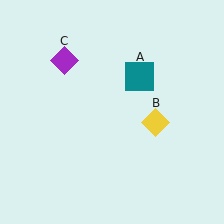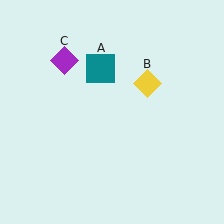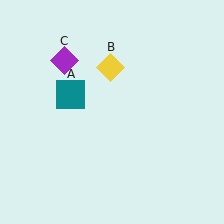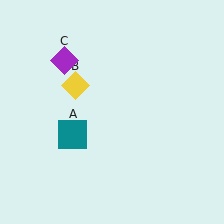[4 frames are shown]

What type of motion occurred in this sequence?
The teal square (object A), yellow diamond (object B) rotated counterclockwise around the center of the scene.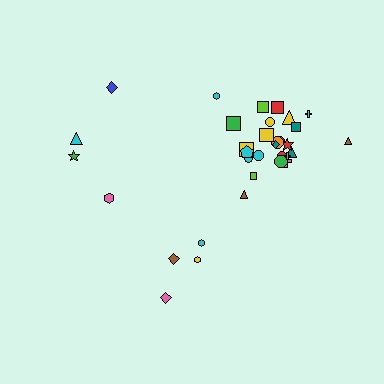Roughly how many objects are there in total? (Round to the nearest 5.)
Roughly 35 objects in total.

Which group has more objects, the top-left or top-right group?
The top-right group.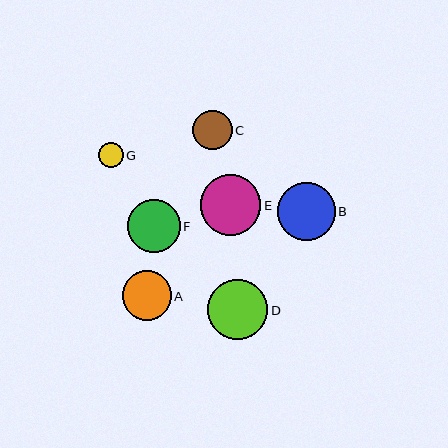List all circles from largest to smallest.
From largest to smallest: E, D, B, F, A, C, G.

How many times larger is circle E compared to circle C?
Circle E is approximately 1.5 times the size of circle C.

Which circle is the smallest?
Circle G is the smallest with a size of approximately 25 pixels.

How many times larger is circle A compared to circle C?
Circle A is approximately 1.2 times the size of circle C.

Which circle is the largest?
Circle E is the largest with a size of approximately 61 pixels.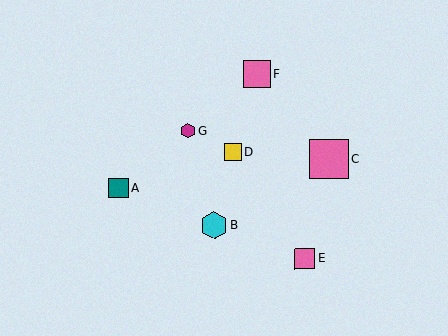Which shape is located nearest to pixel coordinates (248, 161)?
The yellow square (labeled D) at (233, 152) is nearest to that location.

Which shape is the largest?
The pink square (labeled C) is the largest.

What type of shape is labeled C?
Shape C is a pink square.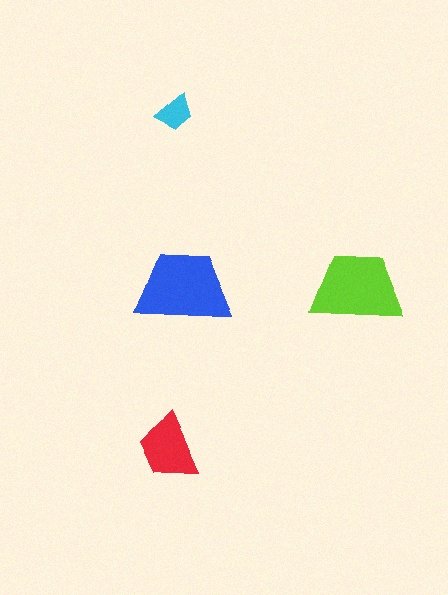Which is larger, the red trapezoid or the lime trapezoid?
The lime one.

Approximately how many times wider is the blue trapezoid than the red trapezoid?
About 1.5 times wider.